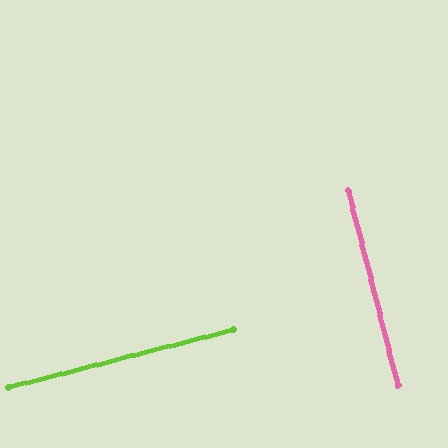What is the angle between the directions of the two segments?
Approximately 90 degrees.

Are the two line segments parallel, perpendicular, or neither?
Perpendicular — they meet at approximately 90°.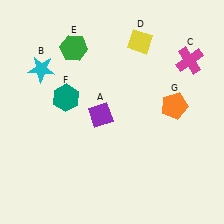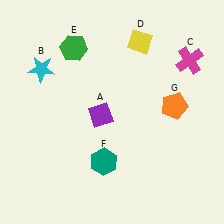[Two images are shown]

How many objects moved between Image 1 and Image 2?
1 object moved between the two images.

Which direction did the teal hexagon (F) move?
The teal hexagon (F) moved down.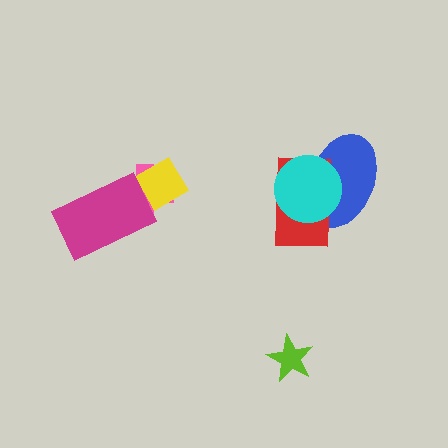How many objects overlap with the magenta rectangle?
1 object overlaps with the magenta rectangle.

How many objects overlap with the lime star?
0 objects overlap with the lime star.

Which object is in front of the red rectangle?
The cyan circle is in front of the red rectangle.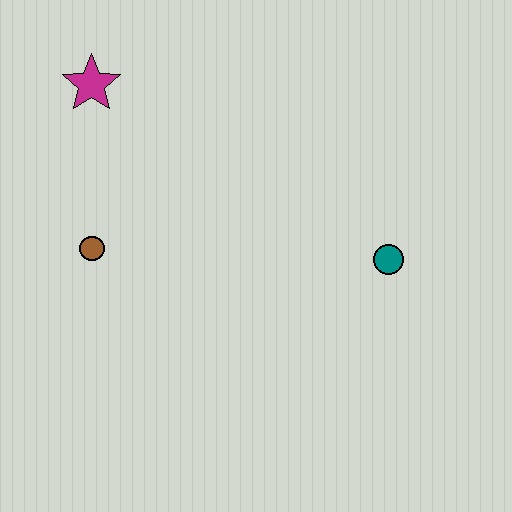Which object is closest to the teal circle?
The brown circle is closest to the teal circle.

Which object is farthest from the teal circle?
The magenta star is farthest from the teal circle.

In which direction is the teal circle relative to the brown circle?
The teal circle is to the right of the brown circle.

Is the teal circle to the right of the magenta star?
Yes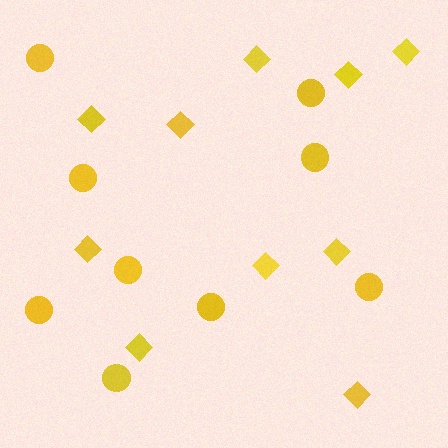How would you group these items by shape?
There are 2 groups: one group of diamonds (10) and one group of circles (9).